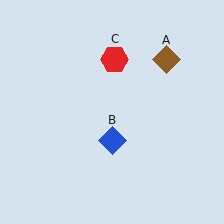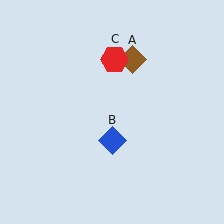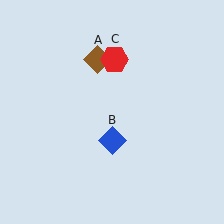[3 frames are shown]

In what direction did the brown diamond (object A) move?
The brown diamond (object A) moved left.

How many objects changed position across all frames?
1 object changed position: brown diamond (object A).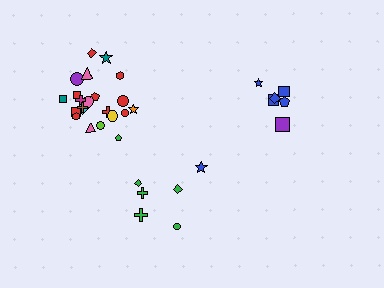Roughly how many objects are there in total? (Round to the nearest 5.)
Roughly 35 objects in total.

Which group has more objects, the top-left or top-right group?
The top-left group.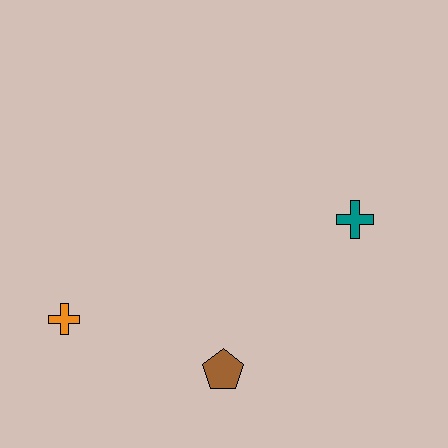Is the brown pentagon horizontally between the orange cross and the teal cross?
Yes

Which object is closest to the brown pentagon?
The orange cross is closest to the brown pentagon.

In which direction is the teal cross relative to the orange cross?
The teal cross is to the right of the orange cross.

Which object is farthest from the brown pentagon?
The teal cross is farthest from the brown pentagon.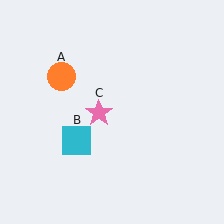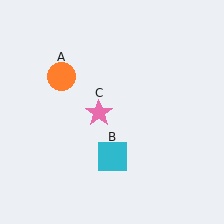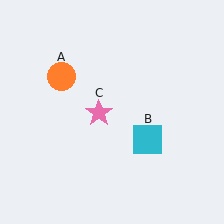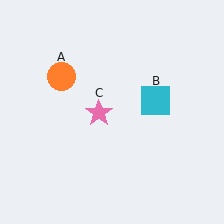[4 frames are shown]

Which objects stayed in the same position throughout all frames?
Orange circle (object A) and pink star (object C) remained stationary.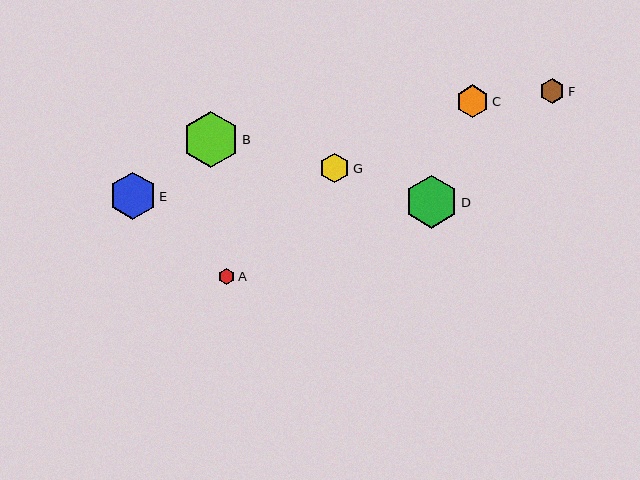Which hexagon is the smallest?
Hexagon A is the smallest with a size of approximately 16 pixels.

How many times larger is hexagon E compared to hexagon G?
Hexagon E is approximately 1.6 times the size of hexagon G.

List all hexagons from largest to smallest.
From largest to smallest: B, D, E, C, G, F, A.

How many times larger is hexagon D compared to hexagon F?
Hexagon D is approximately 2.2 times the size of hexagon F.